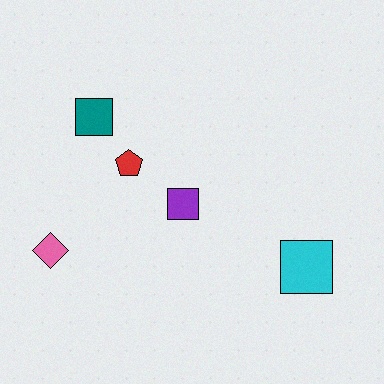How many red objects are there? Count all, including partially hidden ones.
There is 1 red object.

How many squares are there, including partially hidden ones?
There are 3 squares.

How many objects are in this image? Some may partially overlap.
There are 5 objects.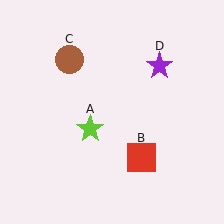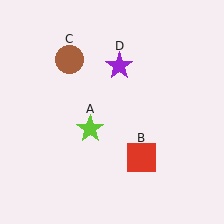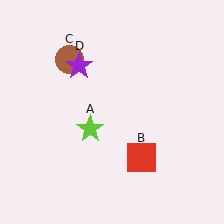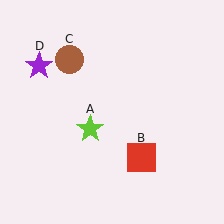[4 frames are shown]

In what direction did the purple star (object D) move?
The purple star (object D) moved left.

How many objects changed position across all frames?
1 object changed position: purple star (object D).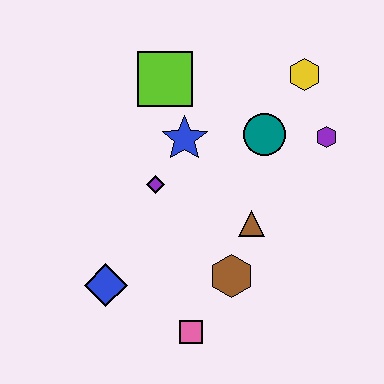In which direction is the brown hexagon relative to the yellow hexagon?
The brown hexagon is below the yellow hexagon.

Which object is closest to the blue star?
The purple diamond is closest to the blue star.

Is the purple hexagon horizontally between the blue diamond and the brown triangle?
No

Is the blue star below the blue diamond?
No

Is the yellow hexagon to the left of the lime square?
No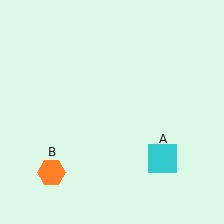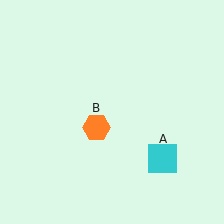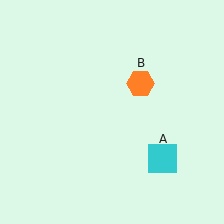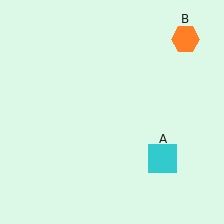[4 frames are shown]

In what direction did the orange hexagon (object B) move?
The orange hexagon (object B) moved up and to the right.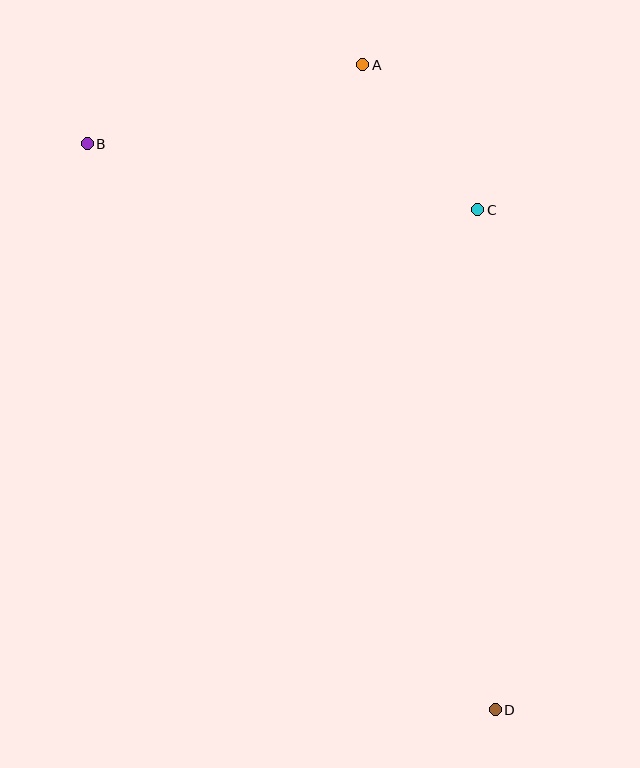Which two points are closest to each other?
Points A and C are closest to each other.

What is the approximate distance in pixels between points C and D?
The distance between C and D is approximately 500 pixels.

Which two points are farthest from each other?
Points B and D are farthest from each other.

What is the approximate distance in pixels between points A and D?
The distance between A and D is approximately 659 pixels.